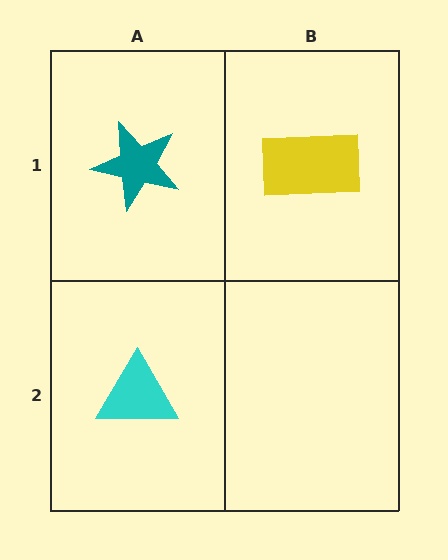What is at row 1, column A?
A teal star.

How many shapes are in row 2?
1 shape.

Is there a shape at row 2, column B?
No, that cell is empty.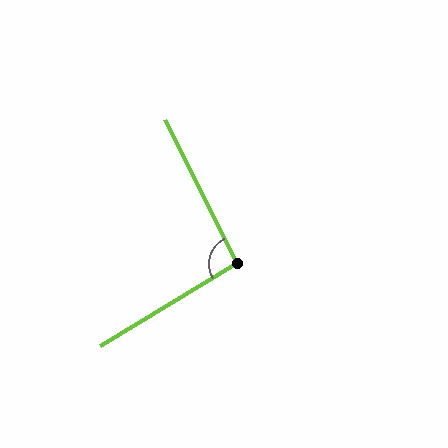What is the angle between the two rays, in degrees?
Approximately 95 degrees.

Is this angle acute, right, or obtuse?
It is approximately a right angle.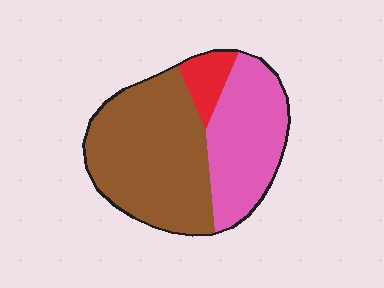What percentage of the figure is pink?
Pink takes up about three eighths (3/8) of the figure.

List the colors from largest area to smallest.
From largest to smallest: brown, pink, red.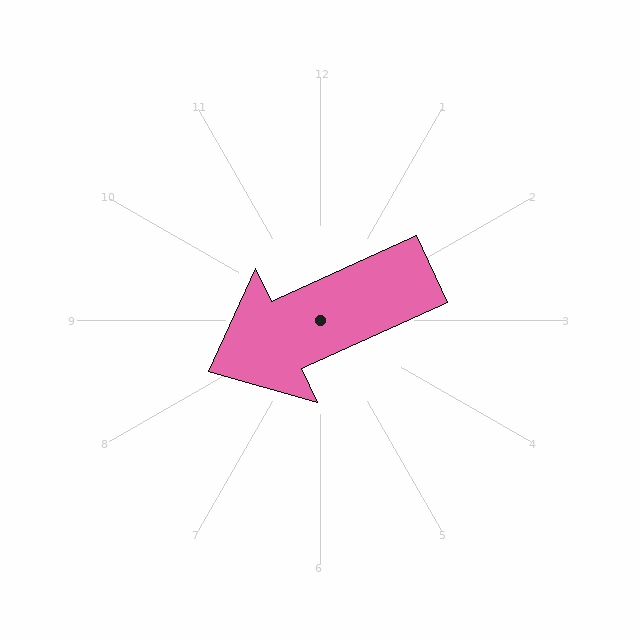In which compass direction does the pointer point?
Southwest.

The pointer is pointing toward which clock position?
Roughly 8 o'clock.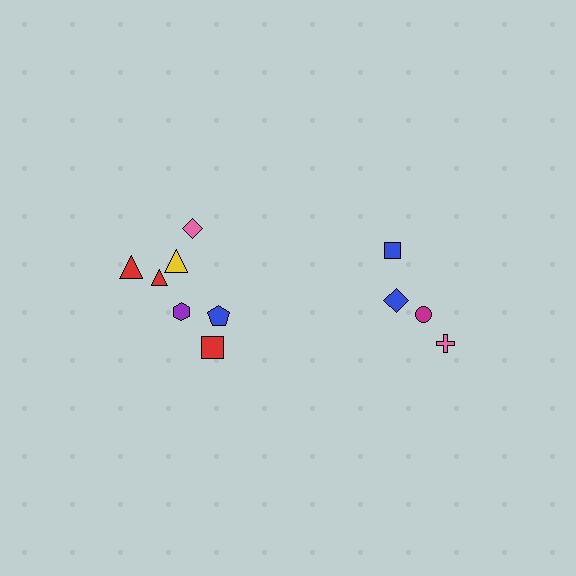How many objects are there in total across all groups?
There are 11 objects.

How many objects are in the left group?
There are 7 objects.